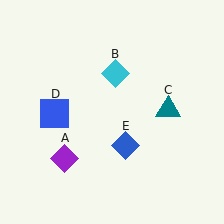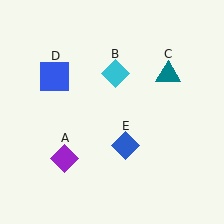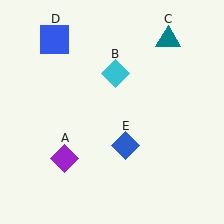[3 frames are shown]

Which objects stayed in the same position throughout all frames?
Purple diamond (object A) and cyan diamond (object B) and blue diamond (object E) remained stationary.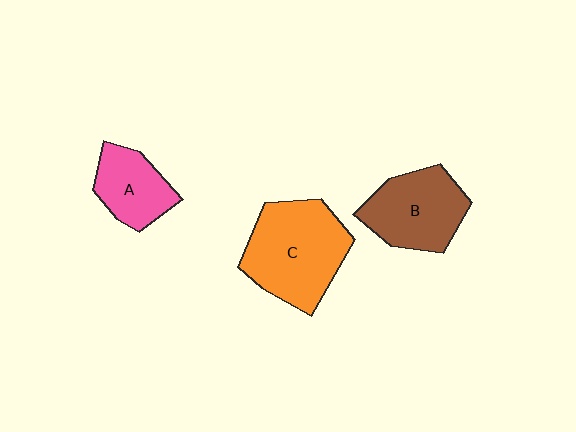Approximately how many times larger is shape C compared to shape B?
Approximately 1.3 times.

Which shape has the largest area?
Shape C (orange).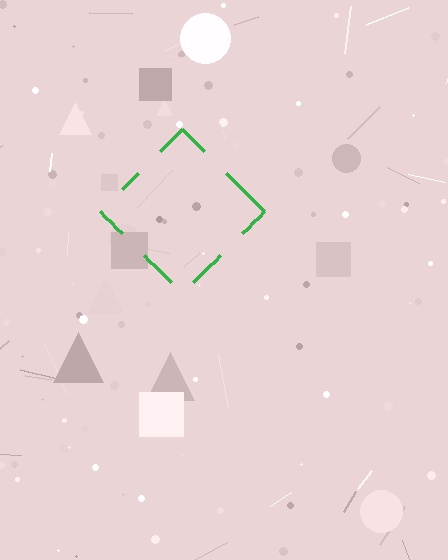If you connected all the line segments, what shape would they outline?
They would outline a diamond.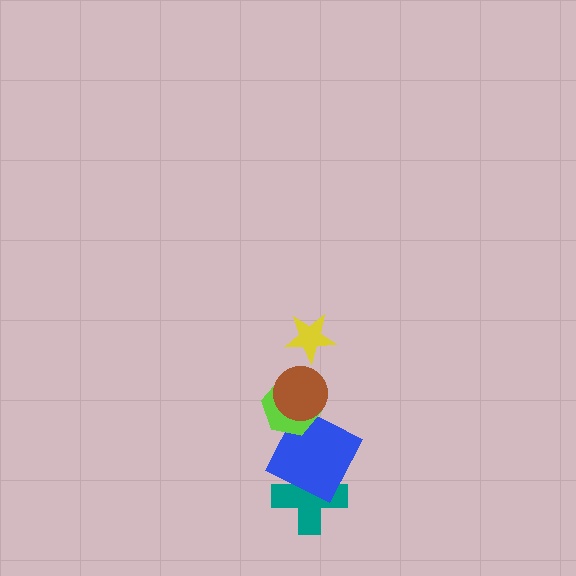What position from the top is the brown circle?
The brown circle is 2nd from the top.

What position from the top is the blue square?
The blue square is 4th from the top.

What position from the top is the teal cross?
The teal cross is 5th from the top.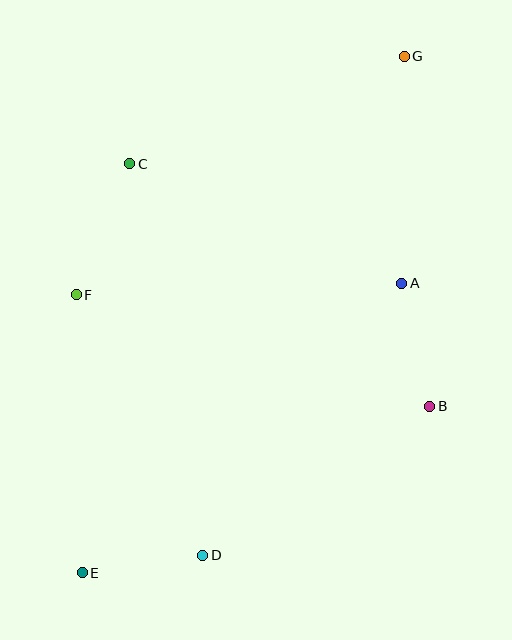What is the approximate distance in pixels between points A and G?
The distance between A and G is approximately 227 pixels.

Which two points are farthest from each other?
Points E and G are farthest from each other.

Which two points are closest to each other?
Points D and E are closest to each other.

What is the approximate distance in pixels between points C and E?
The distance between C and E is approximately 412 pixels.